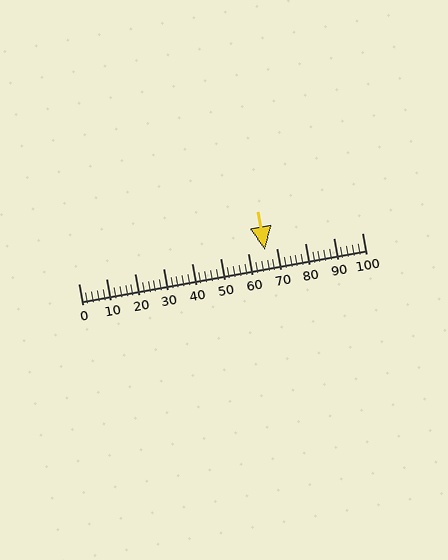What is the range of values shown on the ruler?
The ruler shows values from 0 to 100.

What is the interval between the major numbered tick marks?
The major tick marks are spaced 10 units apart.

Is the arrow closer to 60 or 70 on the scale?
The arrow is closer to 70.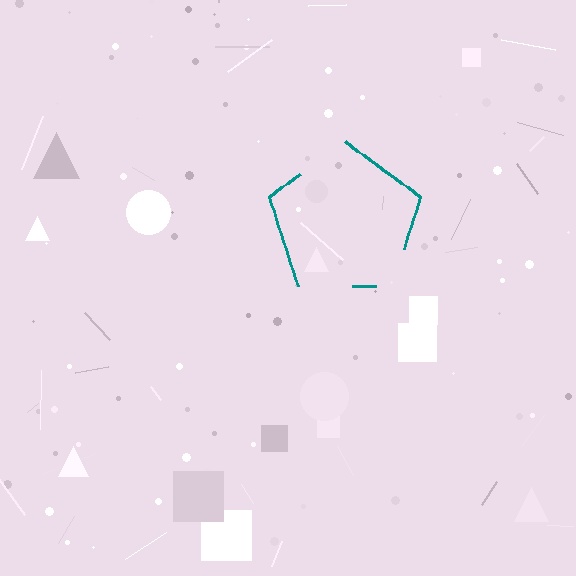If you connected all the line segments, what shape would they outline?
They would outline a pentagon.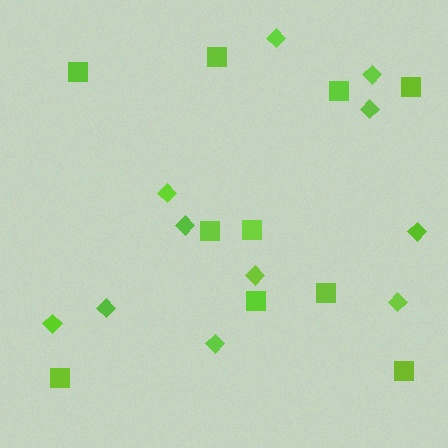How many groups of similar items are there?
There are 2 groups: one group of squares (10) and one group of diamonds (11).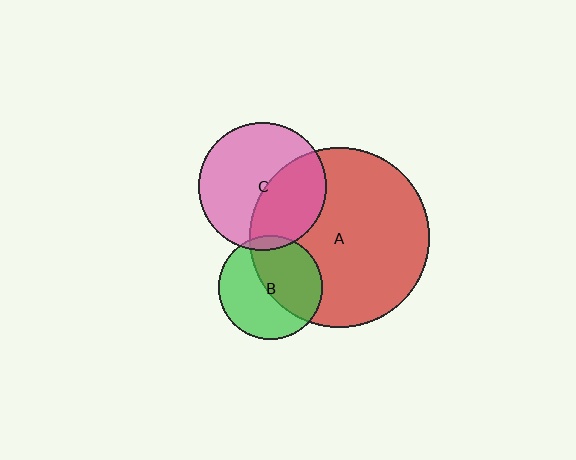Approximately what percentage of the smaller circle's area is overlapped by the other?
Approximately 40%.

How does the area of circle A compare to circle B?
Approximately 3.0 times.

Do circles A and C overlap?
Yes.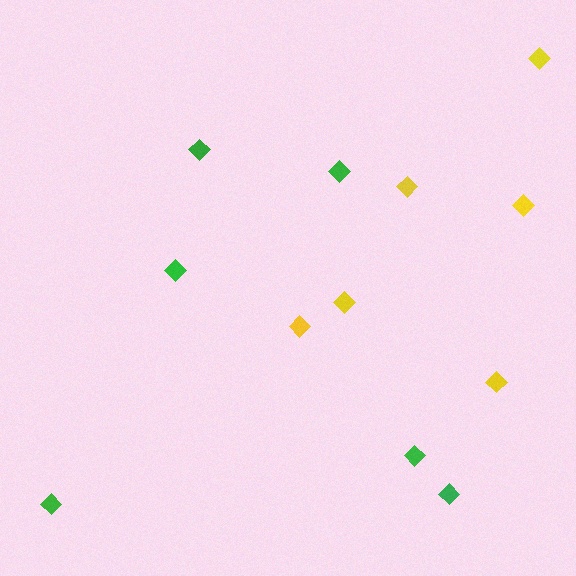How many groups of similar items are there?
There are 2 groups: one group of green diamonds (6) and one group of yellow diamonds (6).